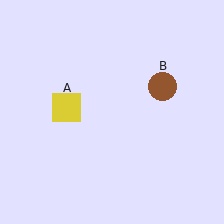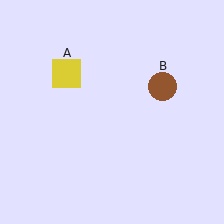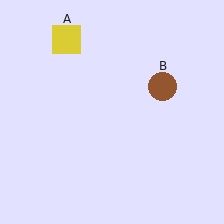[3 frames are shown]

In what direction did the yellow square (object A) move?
The yellow square (object A) moved up.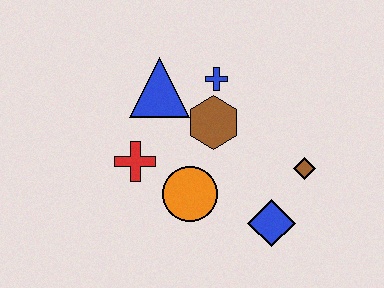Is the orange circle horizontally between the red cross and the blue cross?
Yes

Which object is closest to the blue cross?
The brown hexagon is closest to the blue cross.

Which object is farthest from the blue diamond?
The blue triangle is farthest from the blue diamond.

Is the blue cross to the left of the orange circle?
No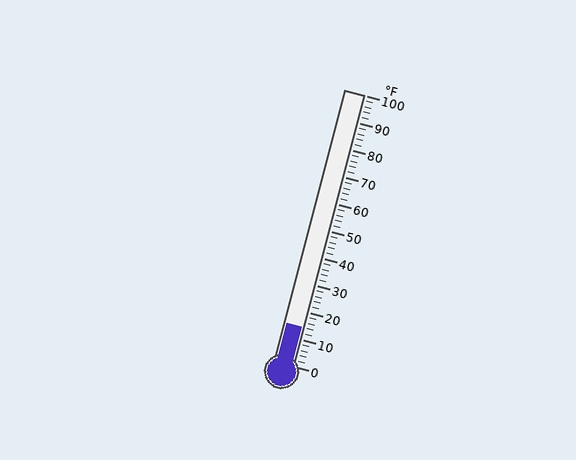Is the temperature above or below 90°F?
The temperature is below 90°F.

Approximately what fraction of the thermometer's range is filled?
The thermometer is filled to approximately 15% of its range.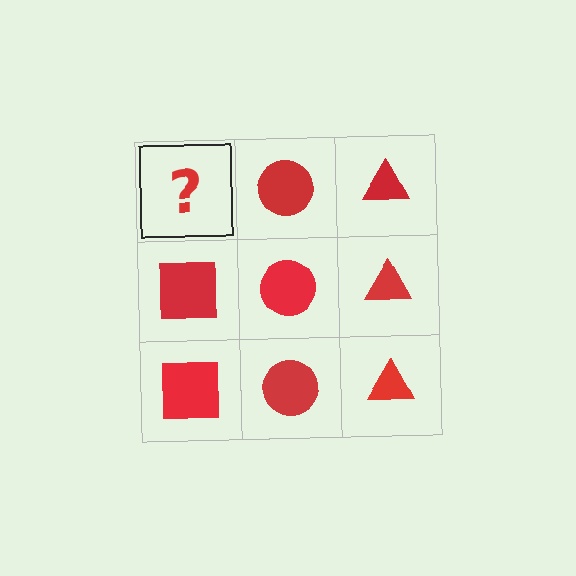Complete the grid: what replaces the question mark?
The question mark should be replaced with a red square.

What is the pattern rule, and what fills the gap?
The rule is that each column has a consistent shape. The gap should be filled with a red square.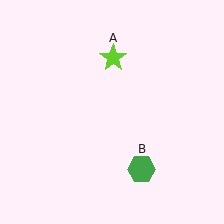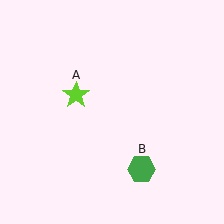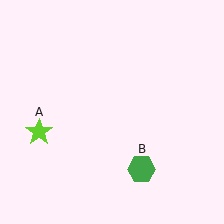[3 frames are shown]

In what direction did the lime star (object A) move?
The lime star (object A) moved down and to the left.